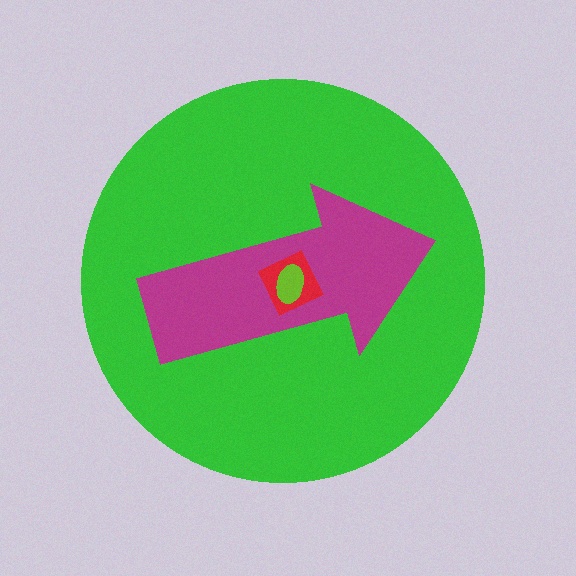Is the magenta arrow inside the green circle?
Yes.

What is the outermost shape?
The green circle.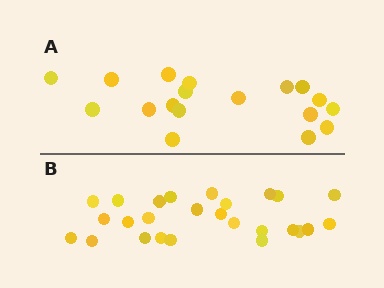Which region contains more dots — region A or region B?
Region B (the bottom region) has more dots.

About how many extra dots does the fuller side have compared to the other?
Region B has roughly 8 or so more dots than region A.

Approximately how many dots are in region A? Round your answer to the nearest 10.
About 20 dots. (The exact count is 18, which rounds to 20.)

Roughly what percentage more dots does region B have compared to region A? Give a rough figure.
About 45% more.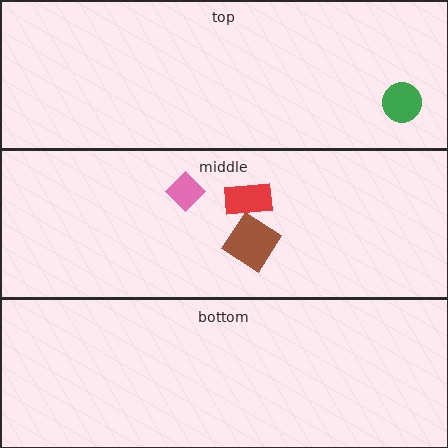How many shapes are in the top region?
1.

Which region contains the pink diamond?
The middle region.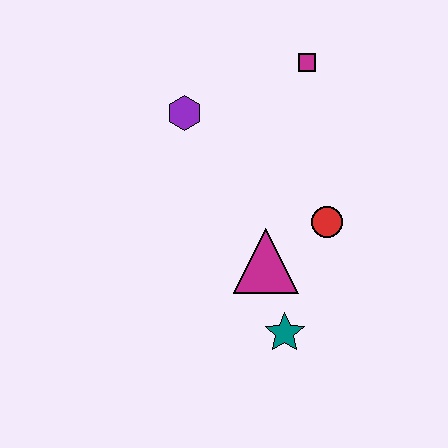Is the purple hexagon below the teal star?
No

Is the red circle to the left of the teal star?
No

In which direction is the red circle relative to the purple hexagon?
The red circle is to the right of the purple hexagon.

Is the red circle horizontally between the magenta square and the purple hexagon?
No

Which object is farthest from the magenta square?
The teal star is farthest from the magenta square.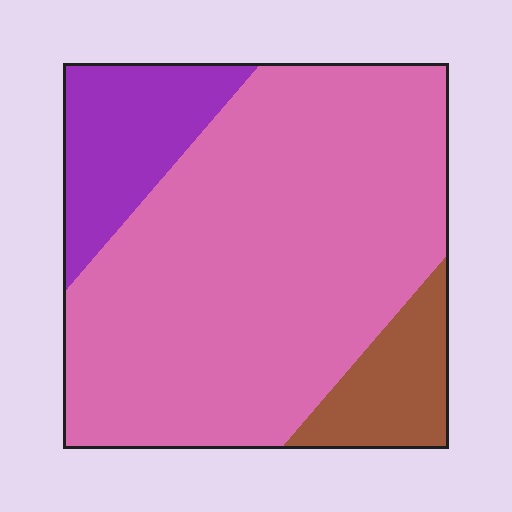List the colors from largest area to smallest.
From largest to smallest: pink, purple, brown.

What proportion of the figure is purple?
Purple covers about 15% of the figure.